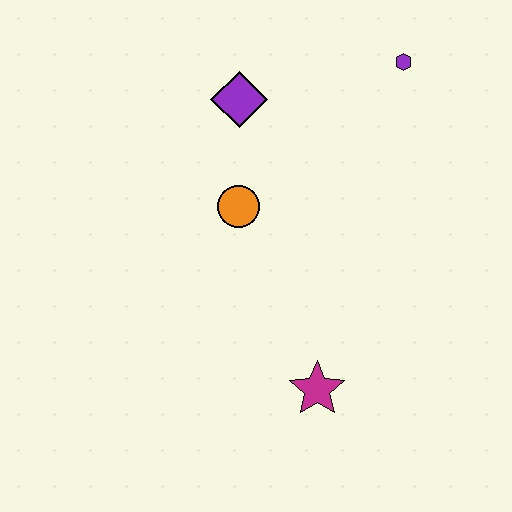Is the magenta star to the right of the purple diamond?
Yes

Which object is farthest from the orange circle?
The purple hexagon is farthest from the orange circle.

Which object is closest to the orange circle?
The purple diamond is closest to the orange circle.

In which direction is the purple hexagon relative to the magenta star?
The purple hexagon is above the magenta star.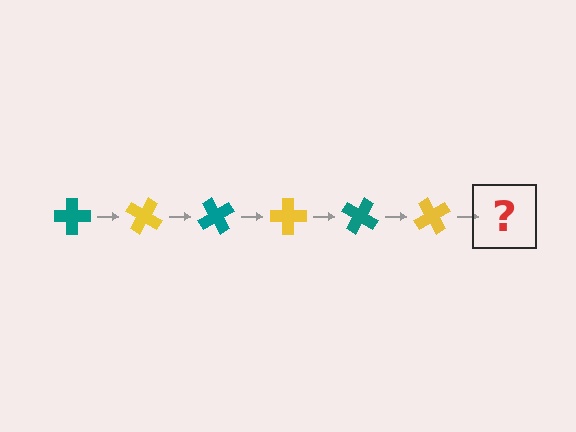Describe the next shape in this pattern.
It should be a teal cross, rotated 180 degrees from the start.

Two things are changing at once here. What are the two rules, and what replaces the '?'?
The two rules are that it rotates 30 degrees each step and the color cycles through teal and yellow. The '?' should be a teal cross, rotated 180 degrees from the start.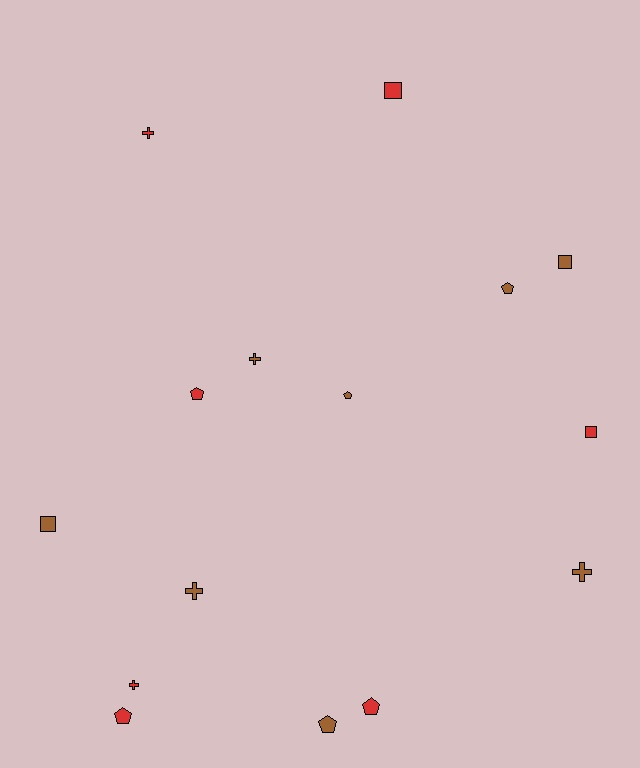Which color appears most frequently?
Brown, with 8 objects.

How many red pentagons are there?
There are 3 red pentagons.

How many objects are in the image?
There are 15 objects.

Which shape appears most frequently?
Pentagon, with 6 objects.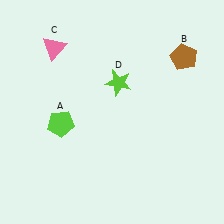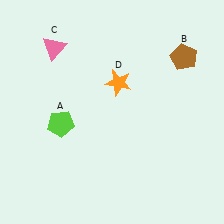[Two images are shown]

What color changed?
The star (D) changed from lime in Image 1 to orange in Image 2.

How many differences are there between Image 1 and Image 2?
There is 1 difference between the two images.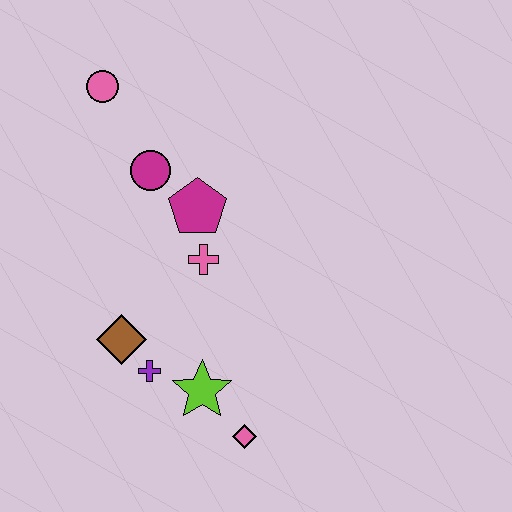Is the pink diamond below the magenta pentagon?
Yes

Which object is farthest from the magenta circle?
The pink diamond is farthest from the magenta circle.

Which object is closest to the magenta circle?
The magenta pentagon is closest to the magenta circle.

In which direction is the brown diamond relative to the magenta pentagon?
The brown diamond is below the magenta pentagon.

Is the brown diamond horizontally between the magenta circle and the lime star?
No